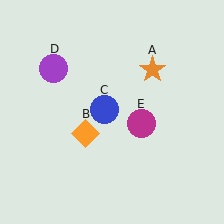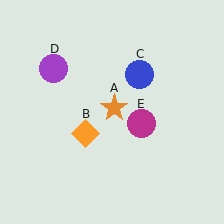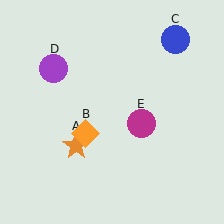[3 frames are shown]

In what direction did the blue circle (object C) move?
The blue circle (object C) moved up and to the right.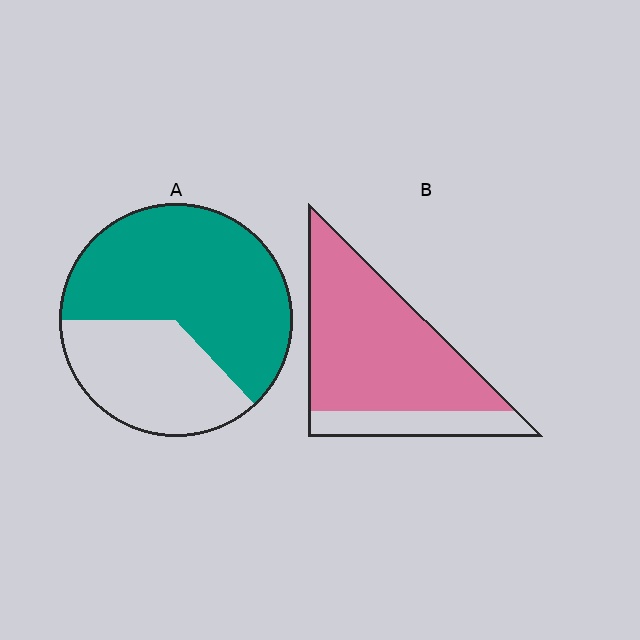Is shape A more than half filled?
Yes.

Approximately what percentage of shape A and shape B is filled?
A is approximately 65% and B is approximately 80%.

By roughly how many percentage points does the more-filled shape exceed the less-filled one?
By roughly 15 percentage points (B over A).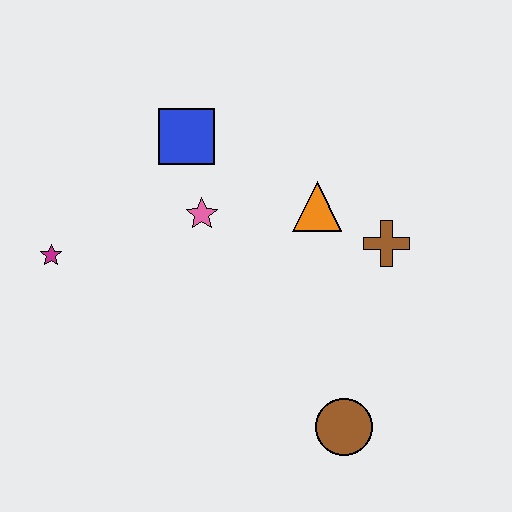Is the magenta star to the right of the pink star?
No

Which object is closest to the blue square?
The pink star is closest to the blue square.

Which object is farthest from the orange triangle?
The magenta star is farthest from the orange triangle.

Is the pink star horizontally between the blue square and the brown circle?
Yes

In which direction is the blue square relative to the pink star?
The blue square is above the pink star.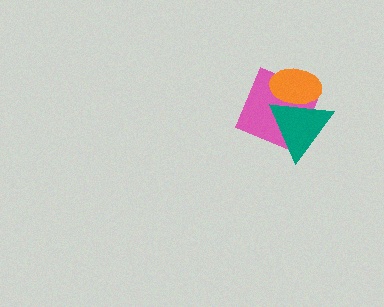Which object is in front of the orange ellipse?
The teal triangle is in front of the orange ellipse.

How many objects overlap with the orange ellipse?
2 objects overlap with the orange ellipse.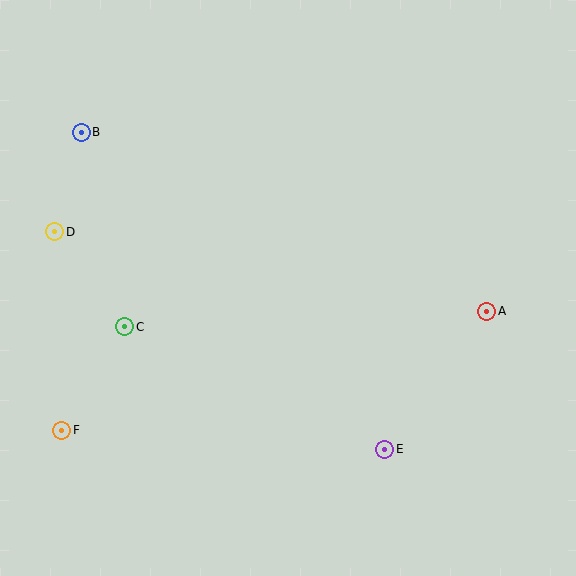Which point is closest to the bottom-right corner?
Point E is closest to the bottom-right corner.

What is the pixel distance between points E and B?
The distance between E and B is 439 pixels.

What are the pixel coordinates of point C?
Point C is at (125, 327).